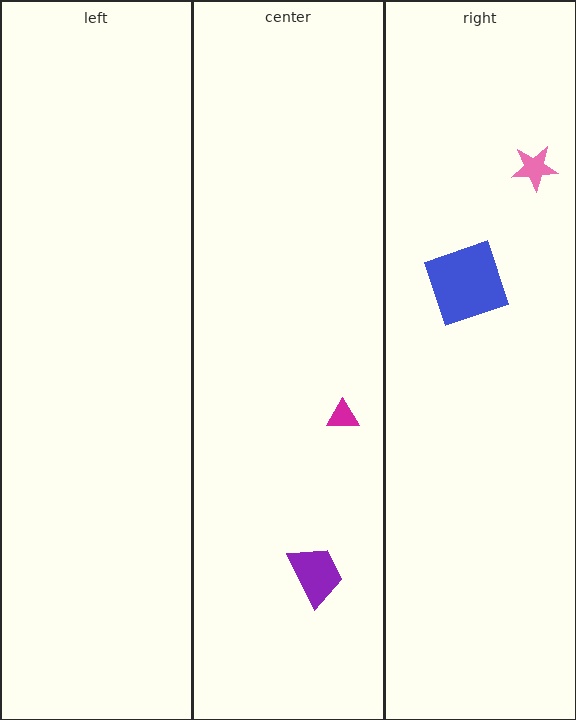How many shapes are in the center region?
2.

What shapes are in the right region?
The blue square, the pink star.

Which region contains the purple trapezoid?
The center region.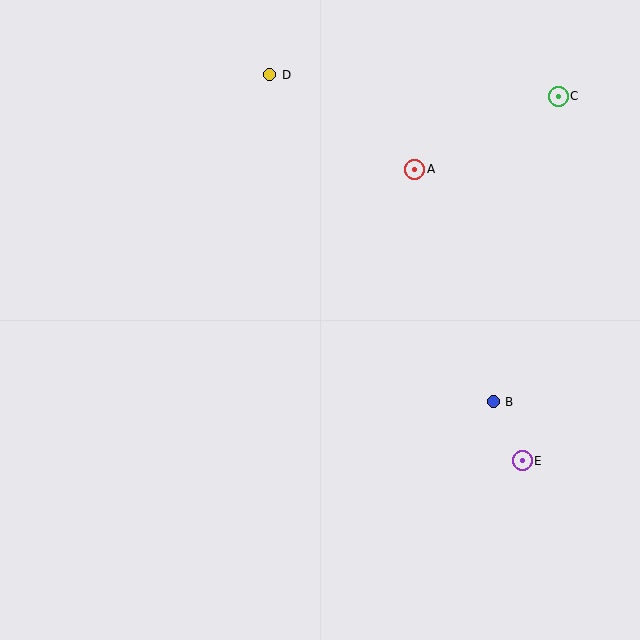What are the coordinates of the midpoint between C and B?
The midpoint between C and B is at (526, 249).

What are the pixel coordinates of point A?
Point A is at (415, 169).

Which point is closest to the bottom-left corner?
Point B is closest to the bottom-left corner.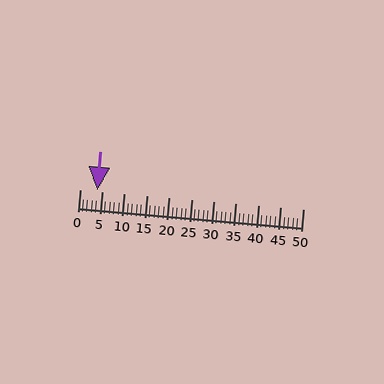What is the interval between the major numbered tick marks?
The major tick marks are spaced 5 units apart.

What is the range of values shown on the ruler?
The ruler shows values from 0 to 50.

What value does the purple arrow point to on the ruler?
The purple arrow points to approximately 4.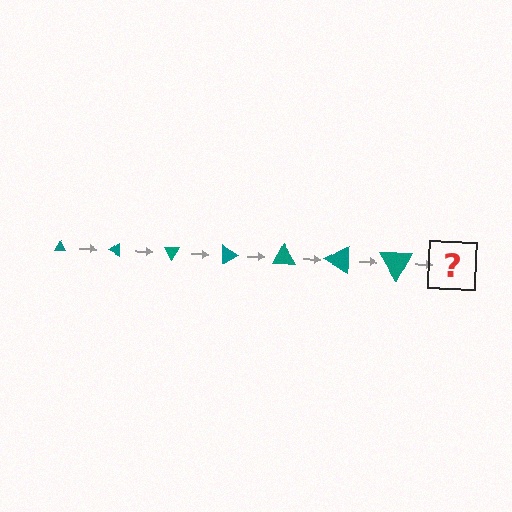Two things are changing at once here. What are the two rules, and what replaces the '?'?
The two rules are that the triangle grows larger each step and it rotates 30 degrees each step. The '?' should be a triangle, larger than the previous one and rotated 210 degrees from the start.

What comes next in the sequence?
The next element should be a triangle, larger than the previous one and rotated 210 degrees from the start.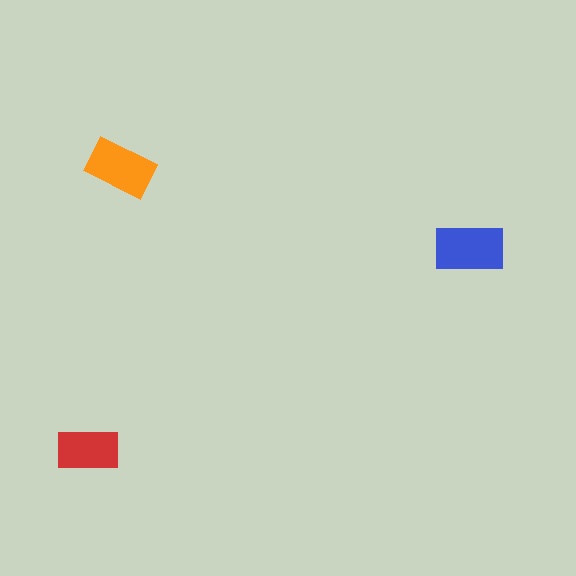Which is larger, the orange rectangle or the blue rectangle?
The blue one.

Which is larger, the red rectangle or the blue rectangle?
The blue one.